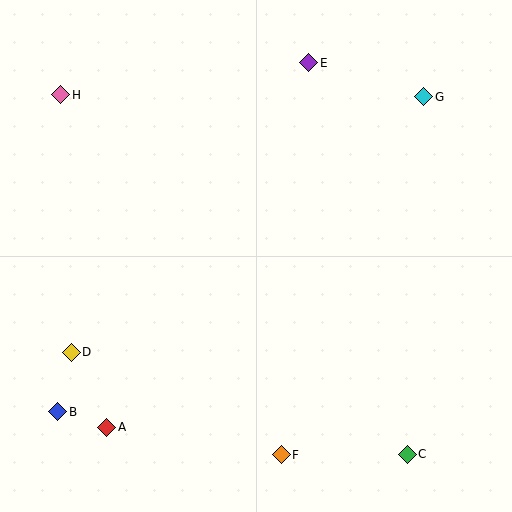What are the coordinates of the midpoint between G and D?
The midpoint between G and D is at (248, 224).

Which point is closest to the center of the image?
Point E at (309, 63) is closest to the center.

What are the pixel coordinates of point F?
Point F is at (281, 455).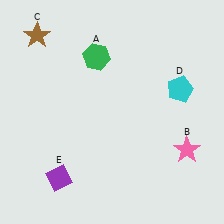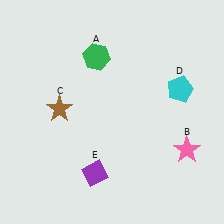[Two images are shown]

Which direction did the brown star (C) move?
The brown star (C) moved down.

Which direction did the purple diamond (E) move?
The purple diamond (E) moved right.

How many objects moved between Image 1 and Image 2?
2 objects moved between the two images.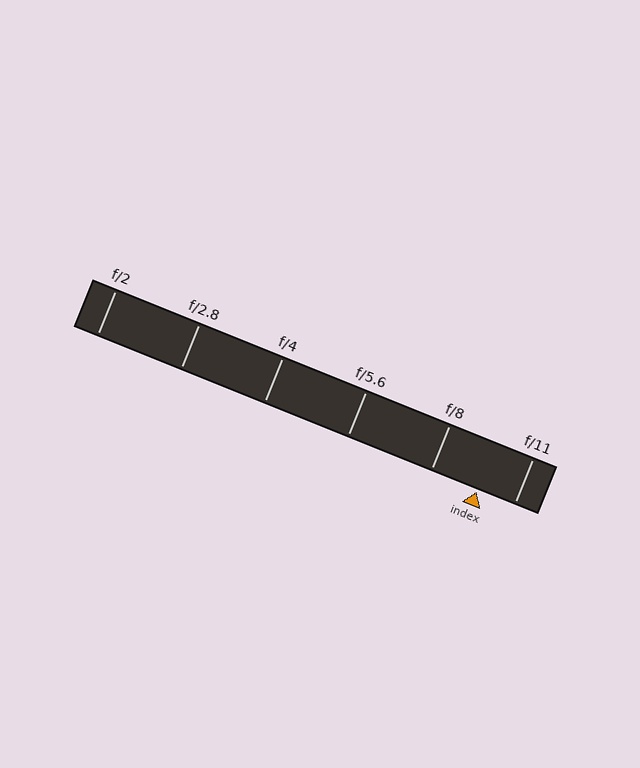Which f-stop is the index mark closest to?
The index mark is closest to f/11.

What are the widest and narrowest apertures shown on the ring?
The widest aperture shown is f/2 and the narrowest is f/11.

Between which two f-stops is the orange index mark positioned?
The index mark is between f/8 and f/11.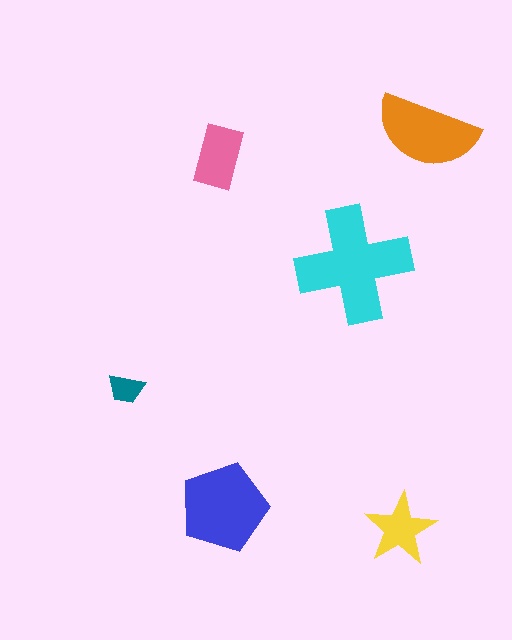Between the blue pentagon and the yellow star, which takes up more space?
The blue pentagon.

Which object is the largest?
The cyan cross.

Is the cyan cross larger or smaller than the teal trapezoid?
Larger.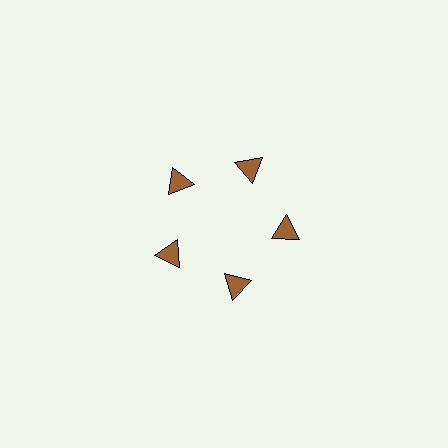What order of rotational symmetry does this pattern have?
This pattern has 5-fold rotational symmetry.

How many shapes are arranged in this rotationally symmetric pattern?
There are 5 shapes, arranged in 5 groups of 1.